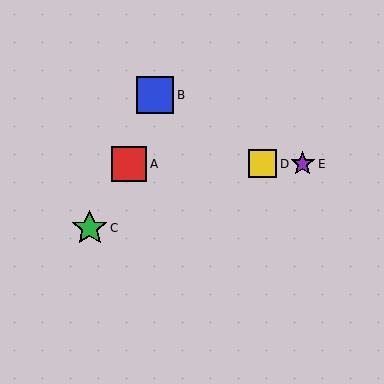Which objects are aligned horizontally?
Objects A, D, E are aligned horizontally.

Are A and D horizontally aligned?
Yes, both are at y≈164.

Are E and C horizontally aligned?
No, E is at y≈164 and C is at y≈228.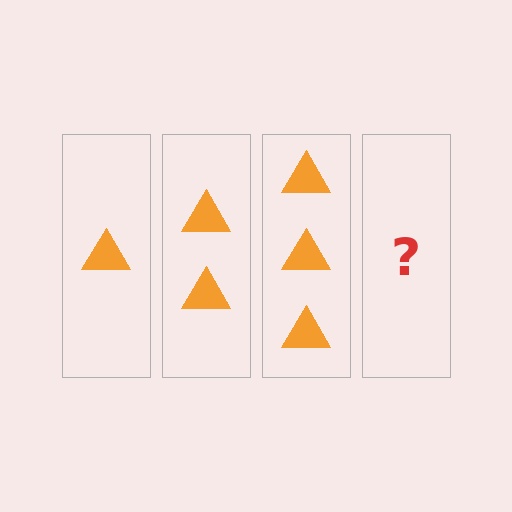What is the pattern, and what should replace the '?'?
The pattern is that each step adds one more triangle. The '?' should be 4 triangles.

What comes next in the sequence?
The next element should be 4 triangles.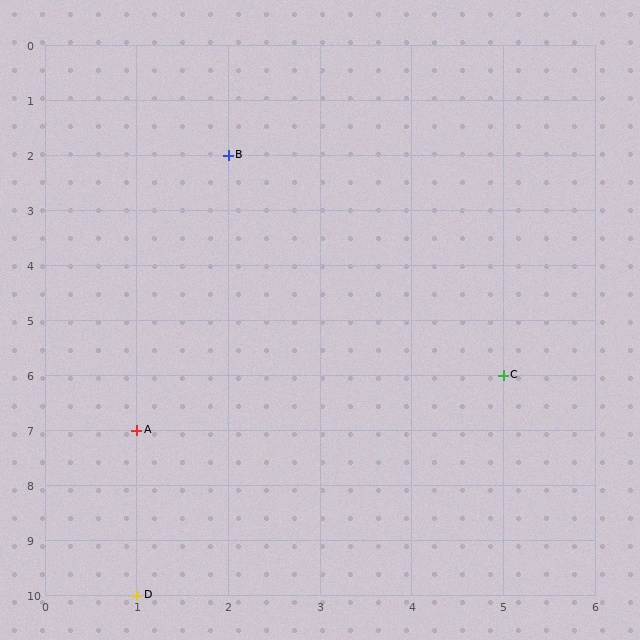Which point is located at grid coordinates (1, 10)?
Point D is at (1, 10).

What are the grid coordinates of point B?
Point B is at grid coordinates (2, 2).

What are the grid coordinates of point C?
Point C is at grid coordinates (5, 6).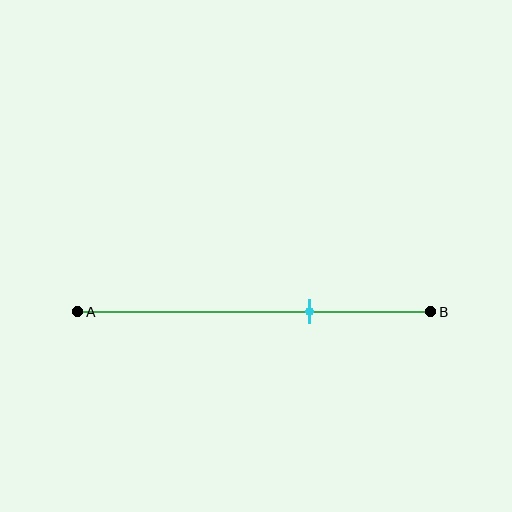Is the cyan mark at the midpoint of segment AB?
No, the mark is at about 65% from A, not at the 50% midpoint.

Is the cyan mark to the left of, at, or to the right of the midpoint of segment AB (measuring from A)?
The cyan mark is to the right of the midpoint of segment AB.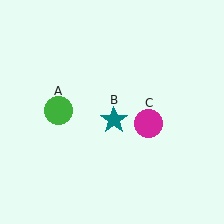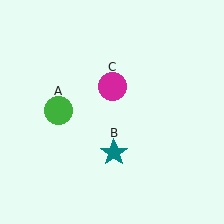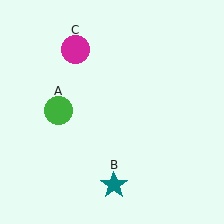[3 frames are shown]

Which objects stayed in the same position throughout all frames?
Green circle (object A) remained stationary.